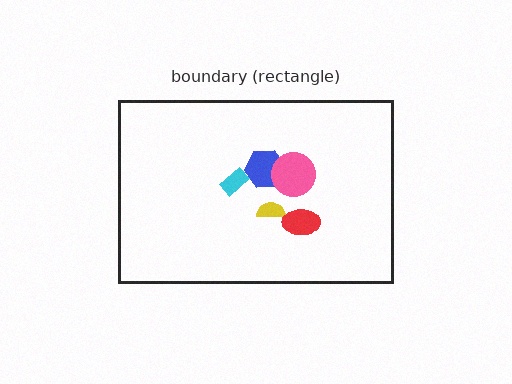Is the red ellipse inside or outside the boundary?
Inside.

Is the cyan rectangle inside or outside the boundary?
Inside.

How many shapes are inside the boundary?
5 inside, 0 outside.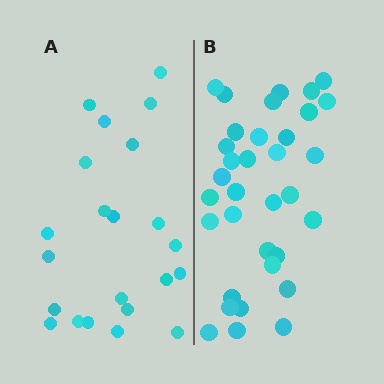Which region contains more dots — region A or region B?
Region B (the right region) has more dots.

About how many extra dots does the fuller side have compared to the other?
Region B has roughly 12 or so more dots than region A.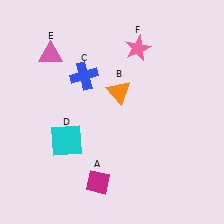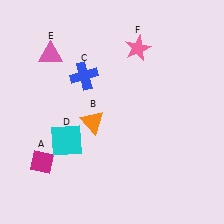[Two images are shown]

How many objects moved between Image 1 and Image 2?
2 objects moved between the two images.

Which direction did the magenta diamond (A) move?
The magenta diamond (A) moved left.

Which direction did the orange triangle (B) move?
The orange triangle (B) moved down.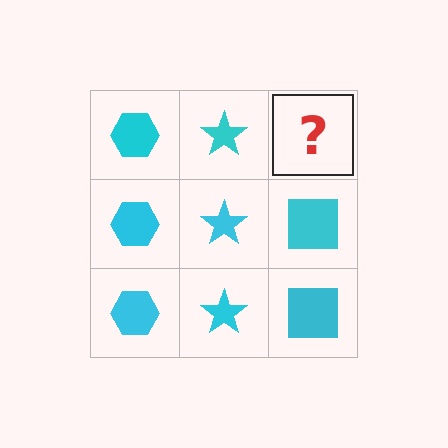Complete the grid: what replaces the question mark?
The question mark should be replaced with a cyan square.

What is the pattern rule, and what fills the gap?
The rule is that each column has a consistent shape. The gap should be filled with a cyan square.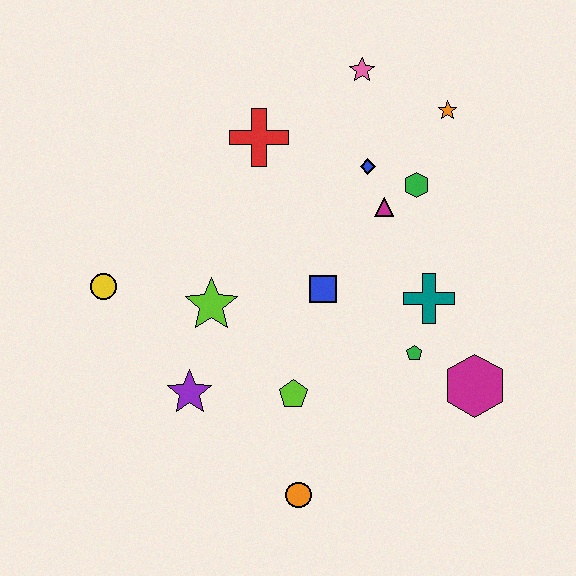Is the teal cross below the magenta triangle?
Yes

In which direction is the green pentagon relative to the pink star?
The green pentagon is below the pink star.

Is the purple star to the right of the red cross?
No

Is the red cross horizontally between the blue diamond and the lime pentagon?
No